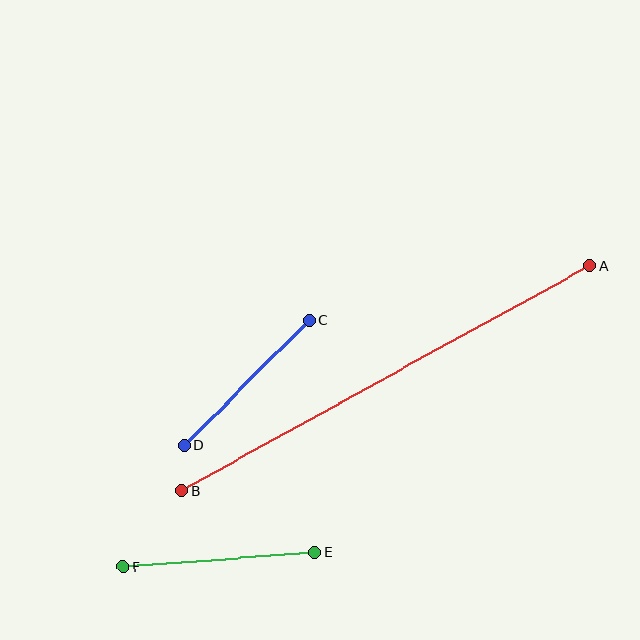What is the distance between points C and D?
The distance is approximately 177 pixels.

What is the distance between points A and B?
The distance is approximately 465 pixels.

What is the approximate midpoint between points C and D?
The midpoint is at approximately (247, 383) pixels.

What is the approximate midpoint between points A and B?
The midpoint is at approximately (386, 378) pixels.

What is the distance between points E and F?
The distance is approximately 192 pixels.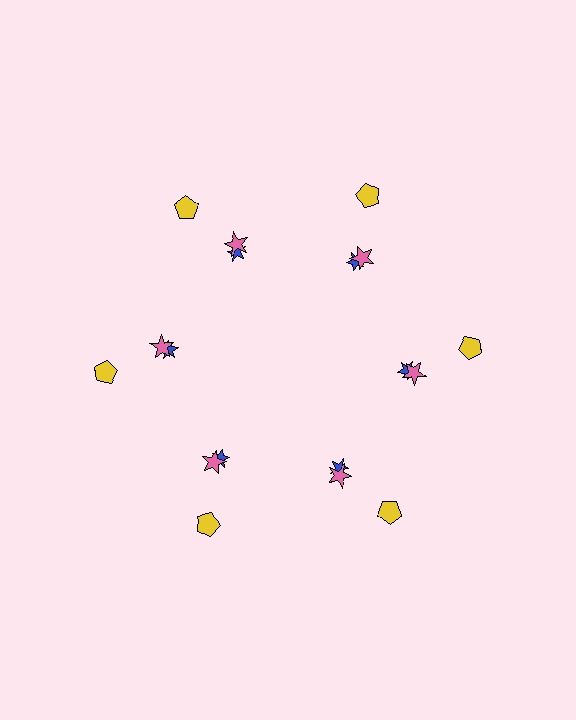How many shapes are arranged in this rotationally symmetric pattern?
There are 18 shapes, arranged in 6 groups of 3.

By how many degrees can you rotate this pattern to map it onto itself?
The pattern maps onto itself every 60 degrees of rotation.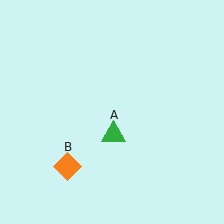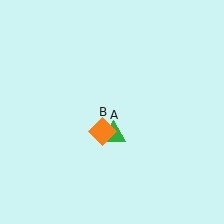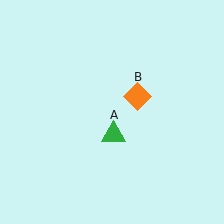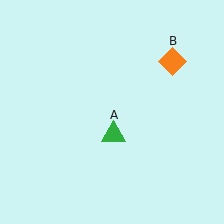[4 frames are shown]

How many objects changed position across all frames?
1 object changed position: orange diamond (object B).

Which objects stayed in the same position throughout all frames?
Green triangle (object A) remained stationary.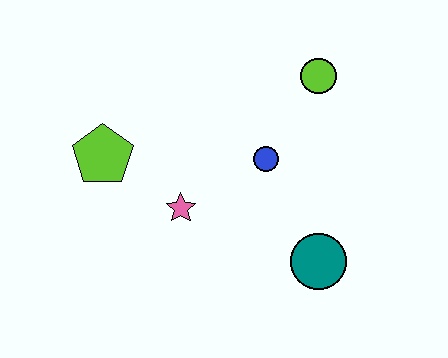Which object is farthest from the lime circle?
The lime pentagon is farthest from the lime circle.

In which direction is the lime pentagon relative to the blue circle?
The lime pentagon is to the left of the blue circle.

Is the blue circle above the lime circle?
No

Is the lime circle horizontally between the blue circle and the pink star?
No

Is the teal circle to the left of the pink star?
No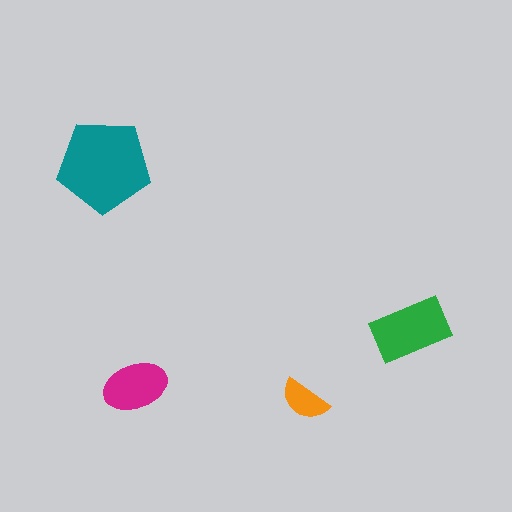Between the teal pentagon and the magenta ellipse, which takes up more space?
The teal pentagon.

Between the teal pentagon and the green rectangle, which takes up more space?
The teal pentagon.